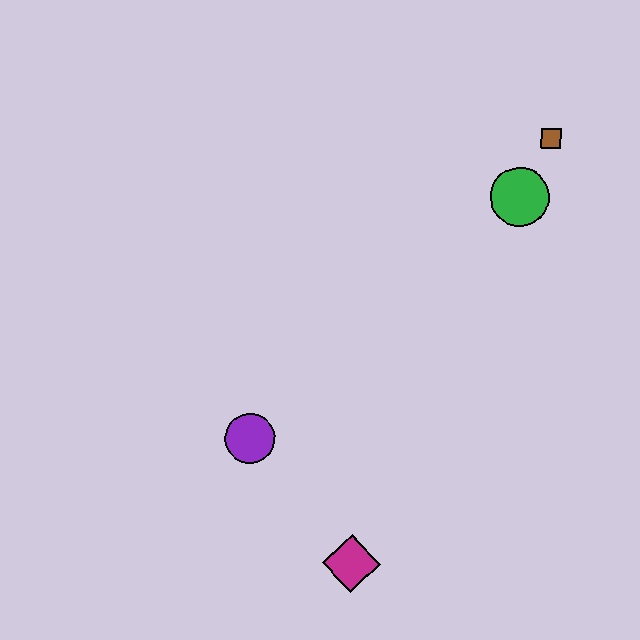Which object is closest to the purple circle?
The magenta diamond is closest to the purple circle.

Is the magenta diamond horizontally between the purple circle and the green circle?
Yes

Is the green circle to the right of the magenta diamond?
Yes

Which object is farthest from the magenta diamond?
The brown square is farthest from the magenta diamond.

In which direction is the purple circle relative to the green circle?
The purple circle is to the left of the green circle.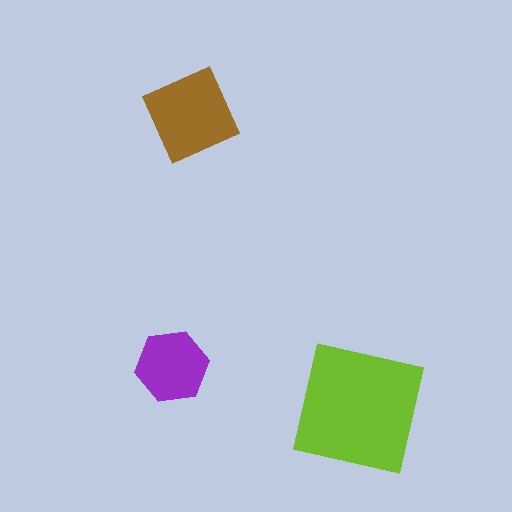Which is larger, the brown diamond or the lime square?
The lime square.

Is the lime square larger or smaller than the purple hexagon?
Larger.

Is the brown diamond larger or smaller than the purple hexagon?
Larger.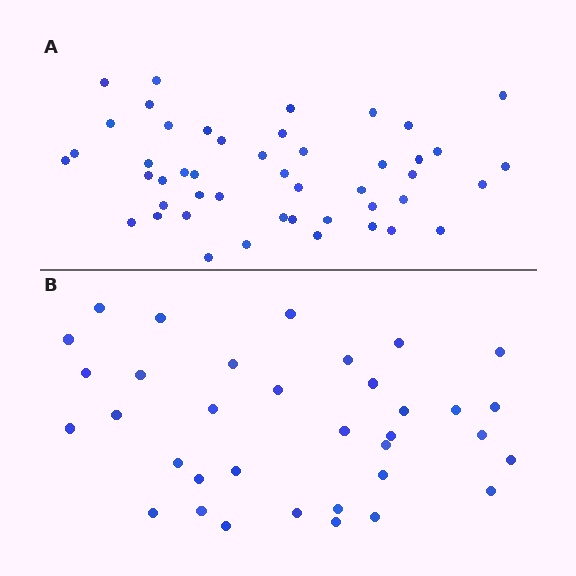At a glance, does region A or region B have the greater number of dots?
Region A (the top region) has more dots.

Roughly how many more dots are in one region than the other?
Region A has roughly 12 or so more dots than region B.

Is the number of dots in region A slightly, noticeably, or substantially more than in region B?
Region A has noticeably more, but not dramatically so. The ratio is roughly 1.3 to 1.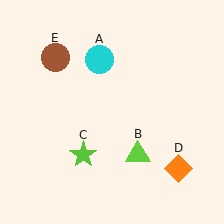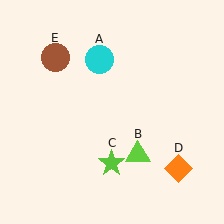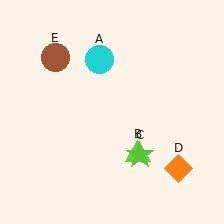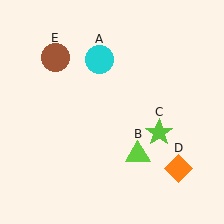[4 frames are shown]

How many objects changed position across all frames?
1 object changed position: lime star (object C).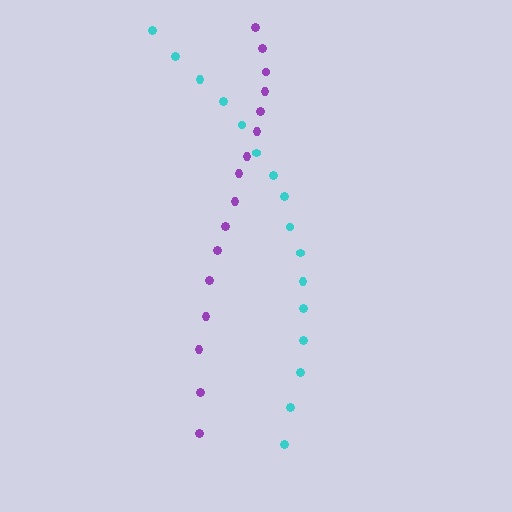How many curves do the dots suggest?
There are 2 distinct paths.